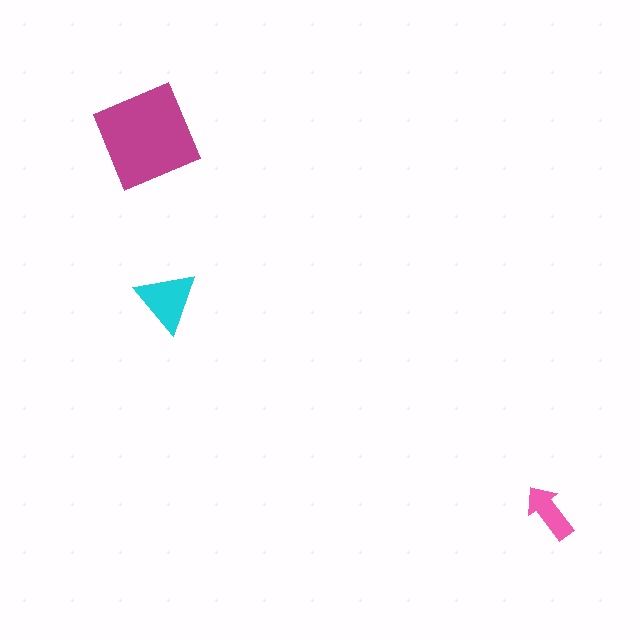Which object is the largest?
The magenta diamond.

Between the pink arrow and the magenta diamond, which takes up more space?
The magenta diamond.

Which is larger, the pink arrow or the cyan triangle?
The cyan triangle.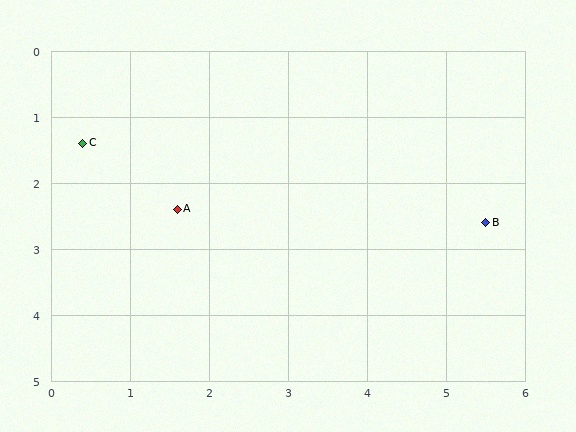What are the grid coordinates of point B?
Point B is at approximately (5.5, 2.6).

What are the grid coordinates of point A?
Point A is at approximately (1.6, 2.4).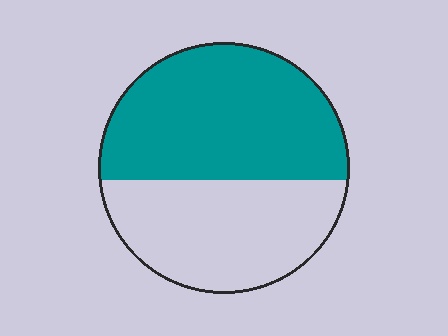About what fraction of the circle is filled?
About three fifths (3/5).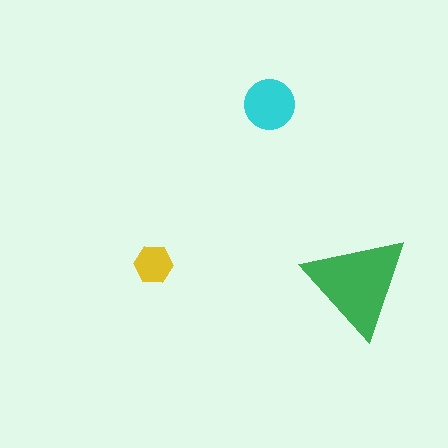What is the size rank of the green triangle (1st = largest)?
1st.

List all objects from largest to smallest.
The green triangle, the cyan circle, the yellow hexagon.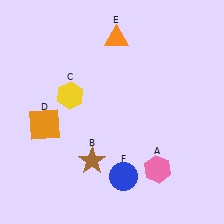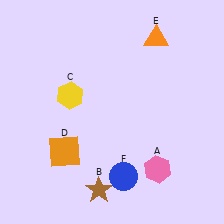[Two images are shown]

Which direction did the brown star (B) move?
The brown star (B) moved down.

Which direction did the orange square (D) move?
The orange square (D) moved down.